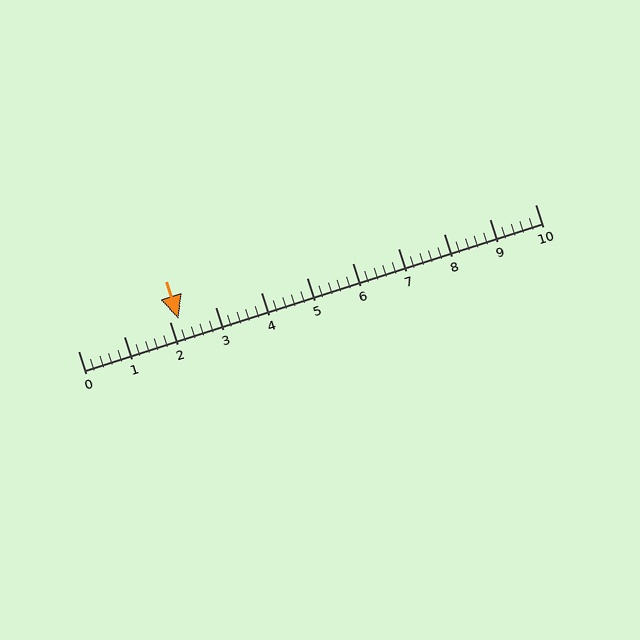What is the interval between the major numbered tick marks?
The major tick marks are spaced 1 units apart.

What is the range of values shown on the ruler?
The ruler shows values from 0 to 10.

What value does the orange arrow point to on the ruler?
The orange arrow points to approximately 2.2.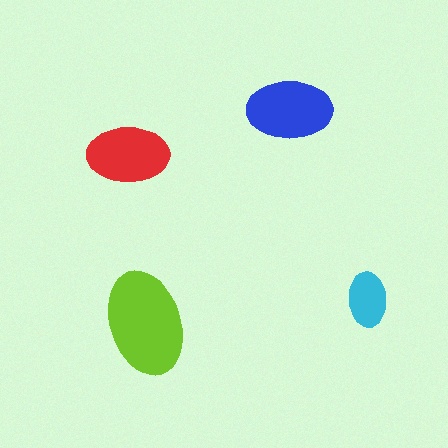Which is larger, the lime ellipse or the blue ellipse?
The lime one.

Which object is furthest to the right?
The cyan ellipse is rightmost.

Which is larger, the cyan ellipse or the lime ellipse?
The lime one.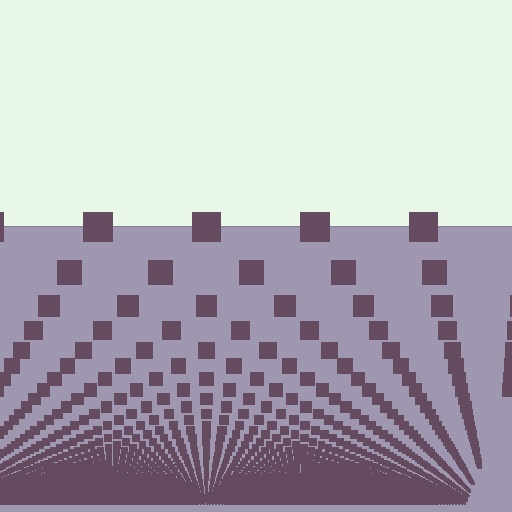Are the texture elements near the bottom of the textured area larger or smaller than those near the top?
Smaller. The gradient is inverted — elements near the bottom are smaller and denser.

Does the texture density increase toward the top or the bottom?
Density increases toward the bottom.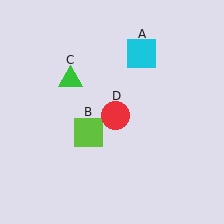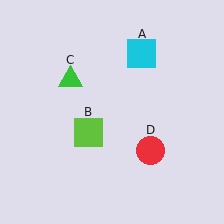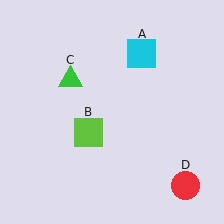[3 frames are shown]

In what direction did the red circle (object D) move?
The red circle (object D) moved down and to the right.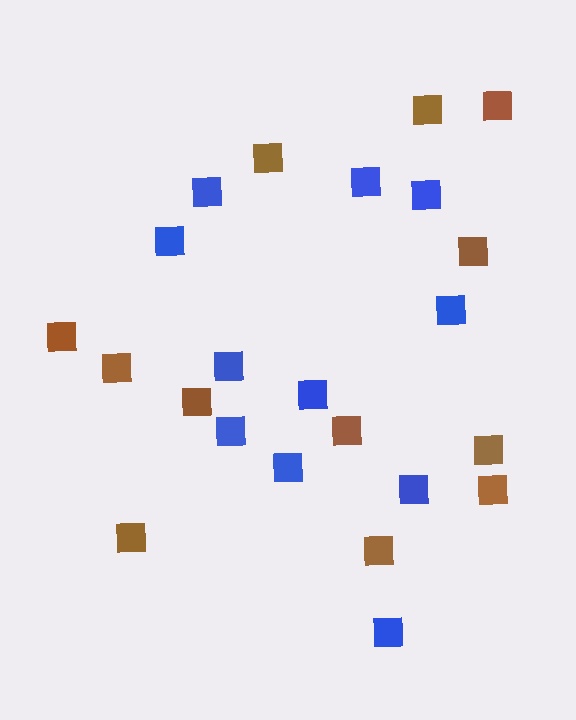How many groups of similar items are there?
There are 2 groups: one group of blue squares (11) and one group of brown squares (12).